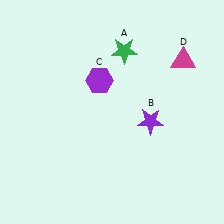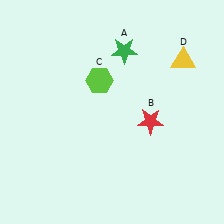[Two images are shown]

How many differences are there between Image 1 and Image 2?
There are 3 differences between the two images.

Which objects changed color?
B changed from purple to red. C changed from purple to lime. D changed from magenta to yellow.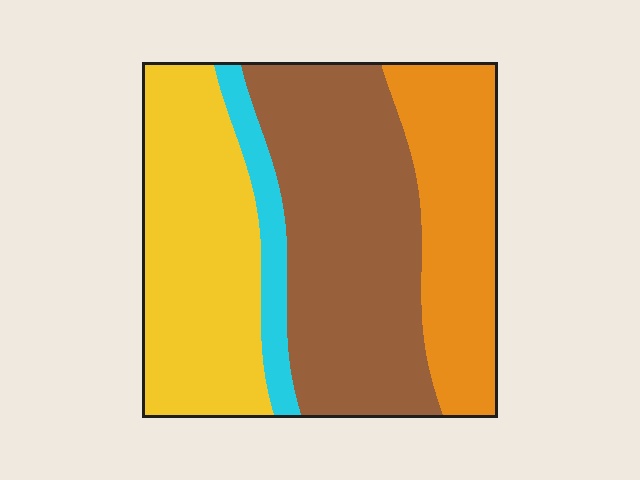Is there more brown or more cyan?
Brown.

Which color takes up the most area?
Brown, at roughly 40%.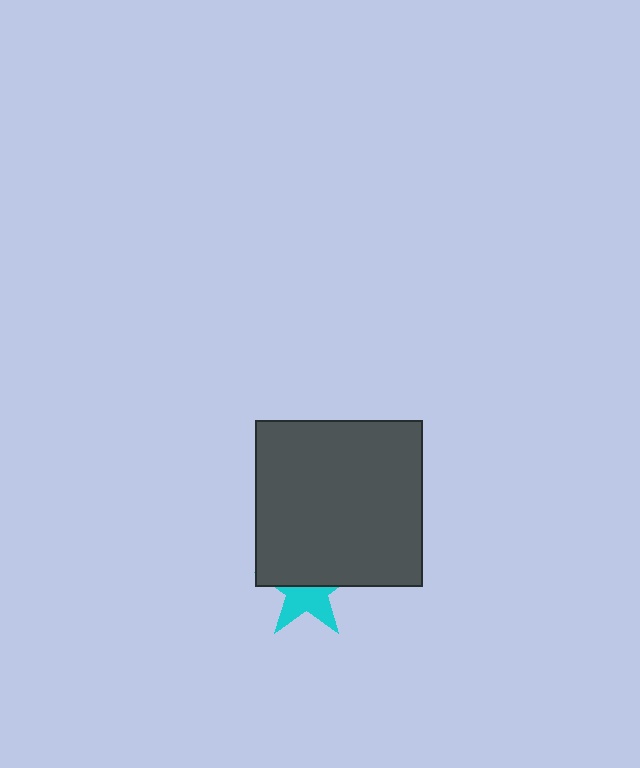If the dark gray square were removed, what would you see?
You would see the complete cyan star.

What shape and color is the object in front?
The object in front is a dark gray square.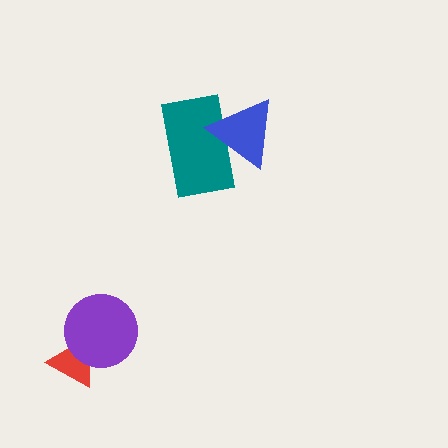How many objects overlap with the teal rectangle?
1 object overlaps with the teal rectangle.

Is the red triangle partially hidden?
Yes, it is partially covered by another shape.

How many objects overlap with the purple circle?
1 object overlaps with the purple circle.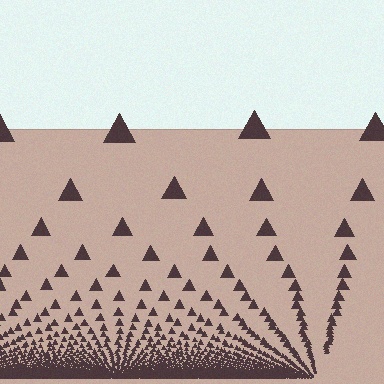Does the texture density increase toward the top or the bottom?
Density increases toward the bottom.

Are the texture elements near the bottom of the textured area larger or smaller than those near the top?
Smaller. The gradient is inverted — elements near the bottom are smaller and denser.